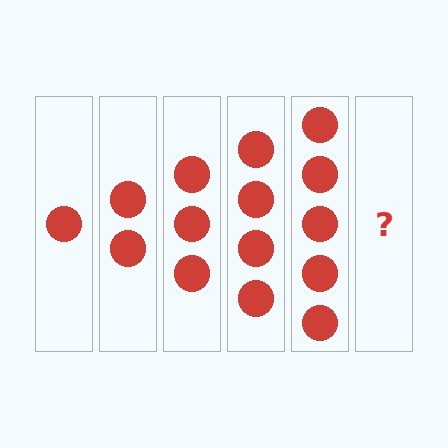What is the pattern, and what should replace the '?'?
The pattern is that each step adds one more circle. The '?' should be 6 circles.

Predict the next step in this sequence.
The next step is 6 circles.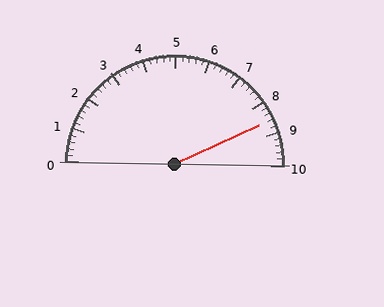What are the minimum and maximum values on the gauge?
The gauge ranges from 0 to 10.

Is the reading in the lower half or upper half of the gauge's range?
The reading is in the upper half of the range (0 to 10).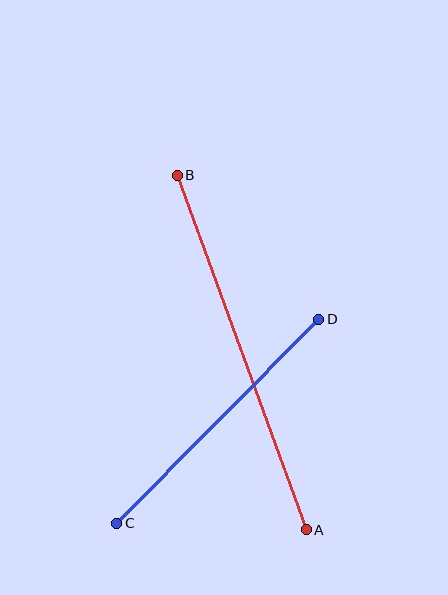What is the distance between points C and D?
The distance is approximately 287 pixels.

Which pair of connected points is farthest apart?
Points A and B are farthest apart.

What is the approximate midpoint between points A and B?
The midpoint is at approximately (242, 353) pixels.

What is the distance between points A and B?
The distance is approximately 377 pixels.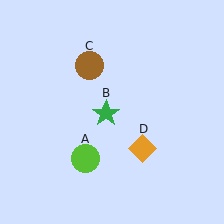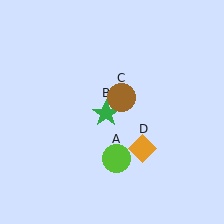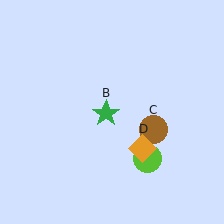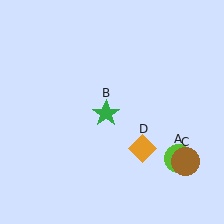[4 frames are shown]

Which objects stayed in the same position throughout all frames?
Green star (object B) and orange diamond (object D) remained stationary.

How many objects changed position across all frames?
2 objects changed position: lime circle (object A), brown circle (object C).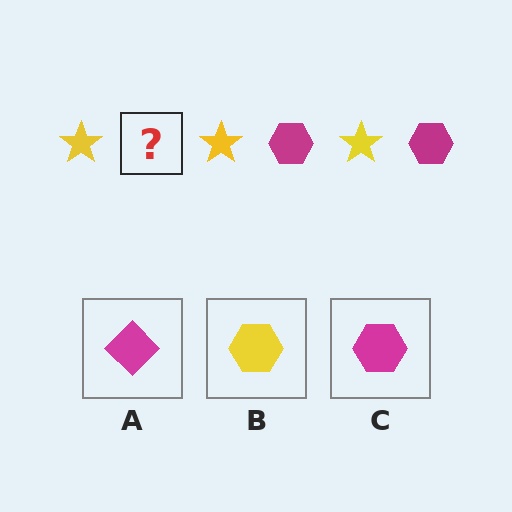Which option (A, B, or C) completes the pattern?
C.